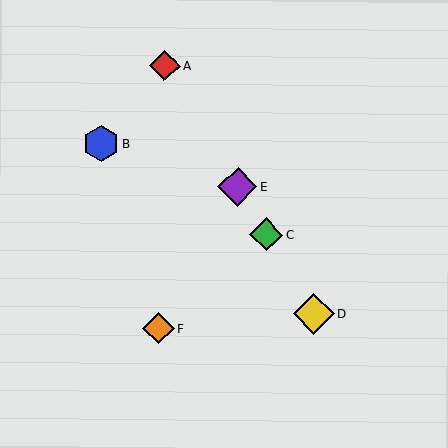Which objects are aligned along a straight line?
Objects A, C, D, E are aligned along a straight line.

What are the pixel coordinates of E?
Object E is at (237, 187).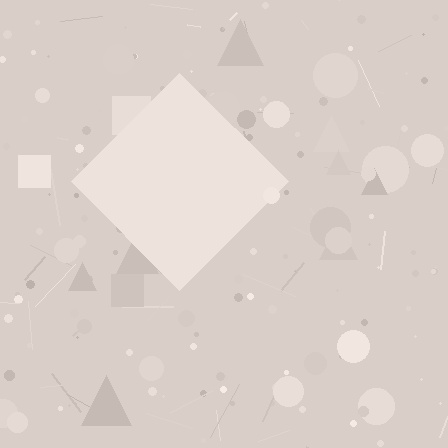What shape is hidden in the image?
A diamond is hidden in the image.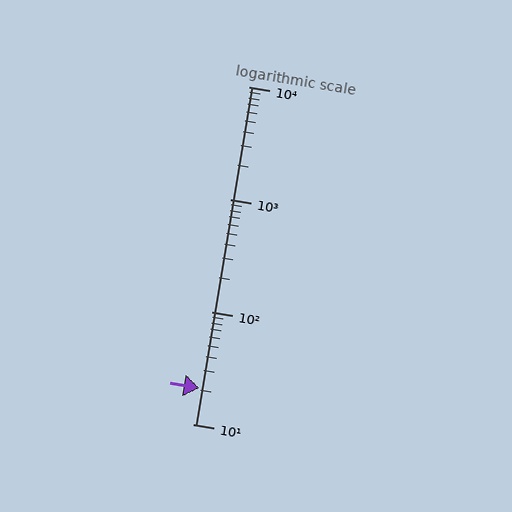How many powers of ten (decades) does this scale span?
The scale spans 3 decades, from 10 to 10000.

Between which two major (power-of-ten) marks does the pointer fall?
The pointer is between 10 and 100.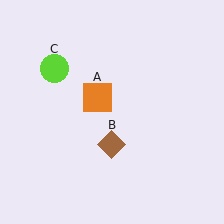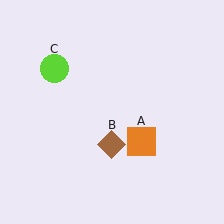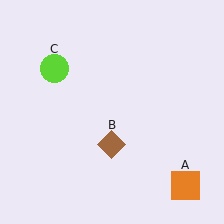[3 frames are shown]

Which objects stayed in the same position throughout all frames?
Brown diamond (object B) and lime circle (object C) remained stationary.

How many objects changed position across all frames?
1 object changed position: orange square (object A).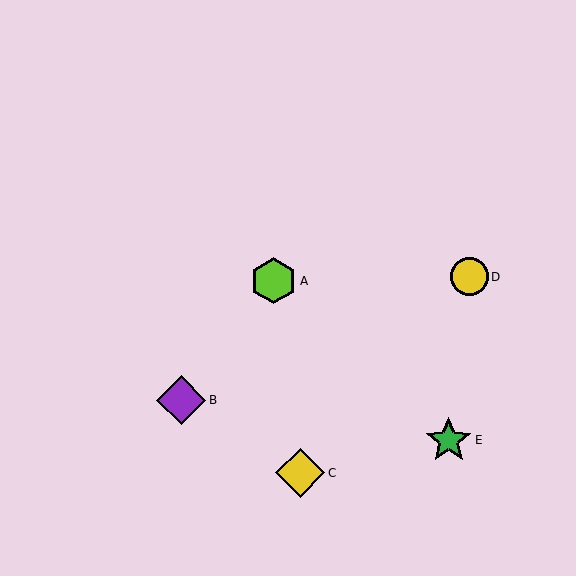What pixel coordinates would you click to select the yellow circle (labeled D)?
Click at (469, 277) to select the yellow circle D.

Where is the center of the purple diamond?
The center of the purple diamond is at (181, 400).